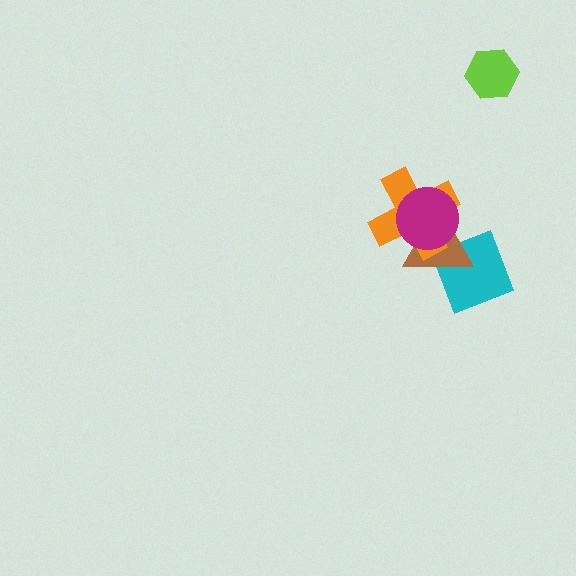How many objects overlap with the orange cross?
2 objects overlap with the orange cross.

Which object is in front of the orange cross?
The magenta circle is in front of the orange cross.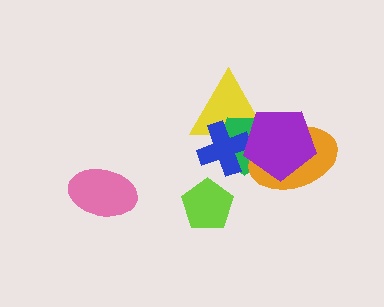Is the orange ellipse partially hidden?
Yes, it is partially covered by another shape.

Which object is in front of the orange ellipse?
The purple pentagon is in front of the orange ellipse.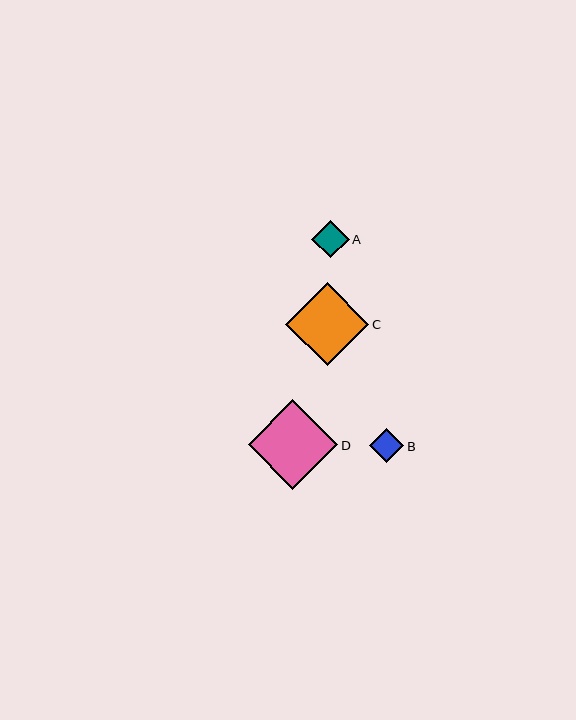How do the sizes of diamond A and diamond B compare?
Diamond A and diamond B are approximately the same size.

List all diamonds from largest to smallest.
From largest to smallest: D, C, A, B.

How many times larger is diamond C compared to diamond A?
Diamond C is approximately 2.2 times the size of diamond A.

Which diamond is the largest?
Diamond D is the largest with a size of approximately 90 pixels.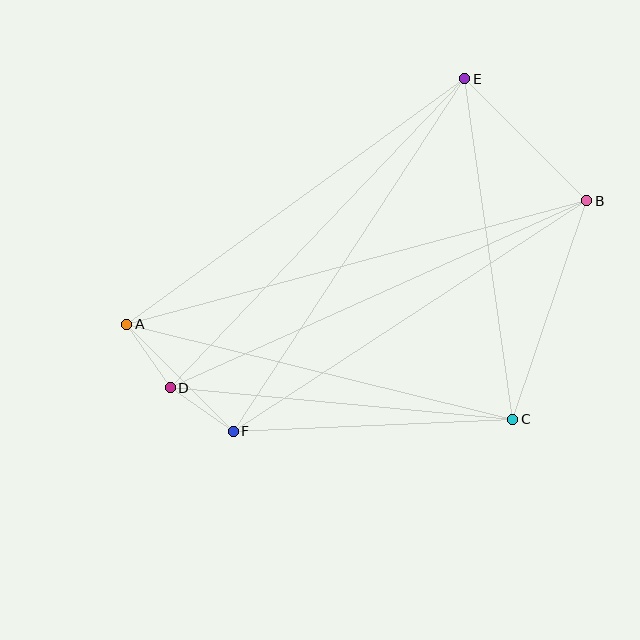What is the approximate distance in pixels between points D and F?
The distance between D and F is approximately 77 pixels.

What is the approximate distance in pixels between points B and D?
The distance between B and D is approximately 457 pixels.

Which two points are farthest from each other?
Points A and B are farthest from each other.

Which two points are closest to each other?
Points A and D are closest to each other.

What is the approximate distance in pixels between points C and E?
The distance between C and E is approximately 344 pixels.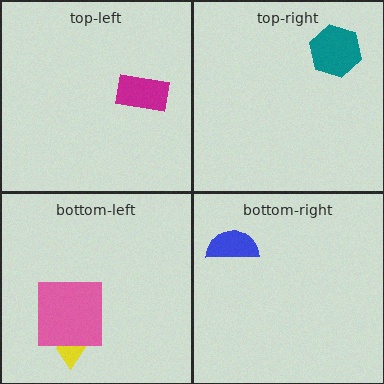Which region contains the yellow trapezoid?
The bottom-left region.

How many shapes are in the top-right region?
1.